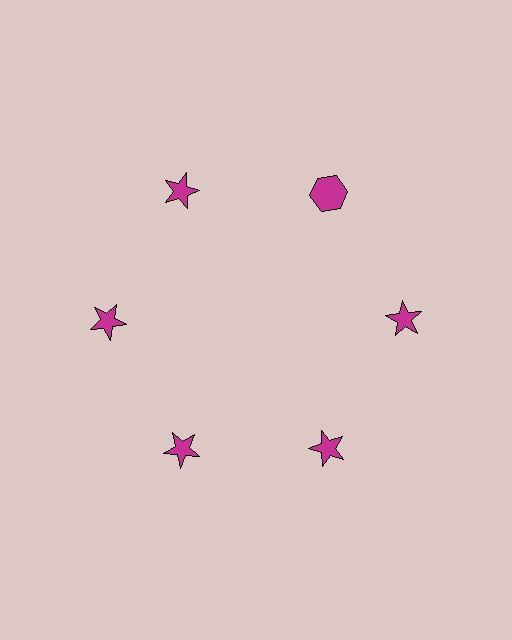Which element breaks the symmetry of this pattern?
The magenta hexagon at roughly the 1 o'clock position breaks the symmetry. All other shapes are magenta stars.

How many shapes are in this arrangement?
There are 6 shapes arranged in a ring pattern.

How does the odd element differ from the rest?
It has a different shape: hexagon instead of star.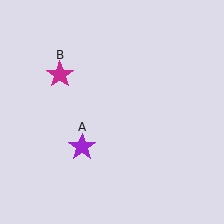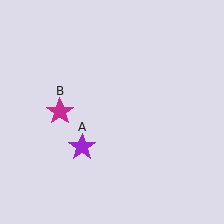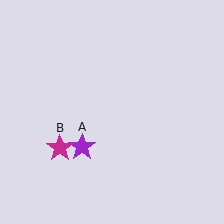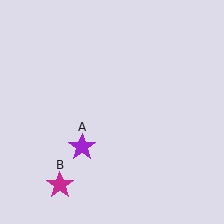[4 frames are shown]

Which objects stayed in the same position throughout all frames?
Purple star (object A) remained stationary.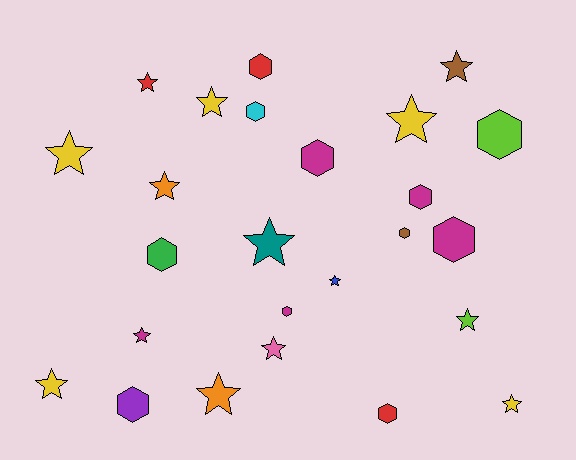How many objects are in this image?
There are 25 objects.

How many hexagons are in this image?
There are 11 hexagons.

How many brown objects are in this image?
There are 2 brown objects.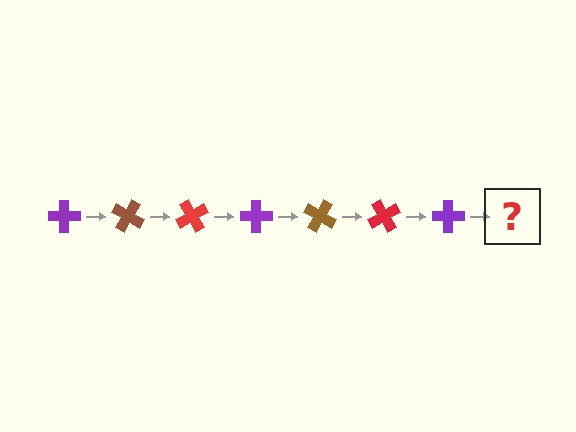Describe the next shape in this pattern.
It should be a brown cross, rotated 210 degrees from the start.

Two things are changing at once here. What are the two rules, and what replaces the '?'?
The two rules are that it rotates 30 degrees each step and the color cycles through purple, brown, and red. The '?' should be a brown cross, rotated 210 degrees from the start.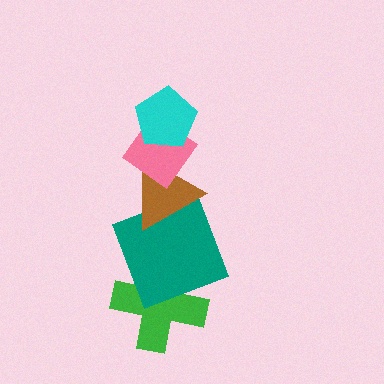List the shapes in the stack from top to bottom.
From top to bottom: the cyan pentagon, the pink diamond, the brown triangle, the teal square, the green cross.